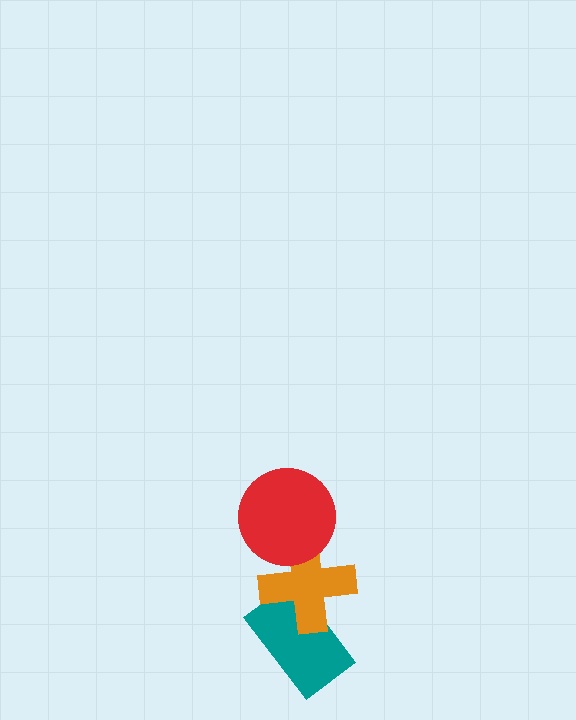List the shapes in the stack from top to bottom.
From top to bottom: the red circle, the orange cross, the teal rectangle.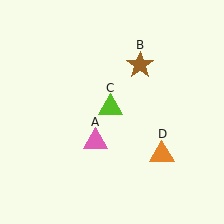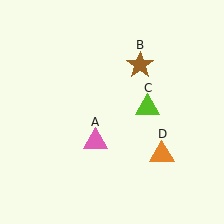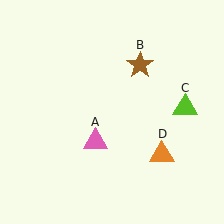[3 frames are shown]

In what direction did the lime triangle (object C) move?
The lime triangle (object C) moved right.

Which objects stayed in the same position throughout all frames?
Pink triangle (object A) and brown star (object B) and orange triangle (object D) remained stationary.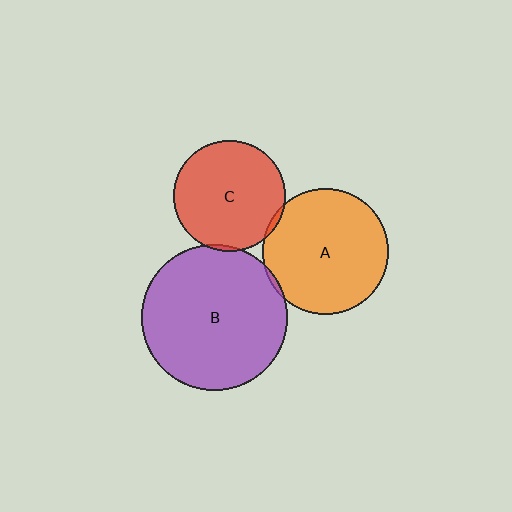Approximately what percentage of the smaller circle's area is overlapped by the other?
Approximately 5%.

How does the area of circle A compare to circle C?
Approximately 1.3 times.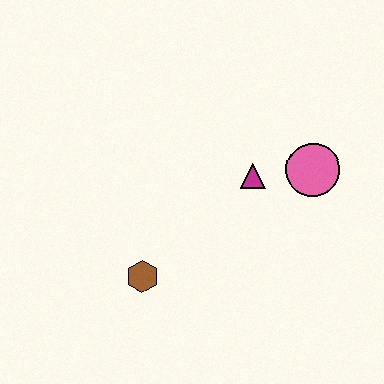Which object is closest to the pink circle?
The magenta triangle is closest to the pink circle.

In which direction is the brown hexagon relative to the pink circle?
The brown hexagon is to the left of the pink circle.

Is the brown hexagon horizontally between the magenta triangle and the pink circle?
No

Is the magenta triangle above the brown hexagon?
Yes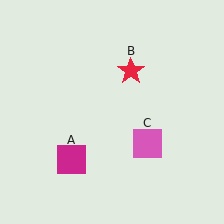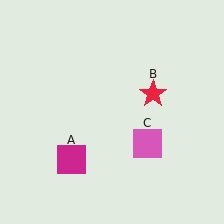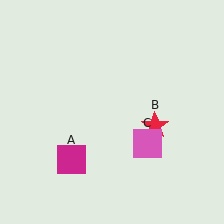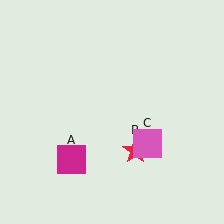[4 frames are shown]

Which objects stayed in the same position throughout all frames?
Magenta square (object A) and pink square (object C) remained stationary.